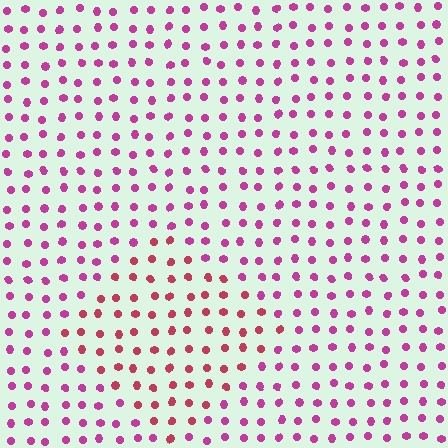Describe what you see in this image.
The image is filled with small magenta elements in a uniform arrangement. A diamond-shaped region is visible where the elements are tinted to a slightly different hue, forming a subtle color boundary.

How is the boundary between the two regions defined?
The boundary is defined purely by a slight shift in hue (about 29 degrees). Spacing, size, and orientation are identical on both sides.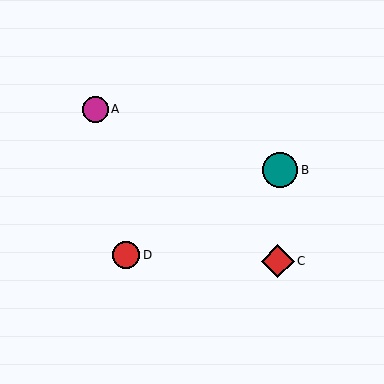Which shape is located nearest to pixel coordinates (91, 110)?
The magenta circle (labeled A) at (95, 109) is nearest to that location.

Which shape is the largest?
The teal circle (labeled B) is the largest.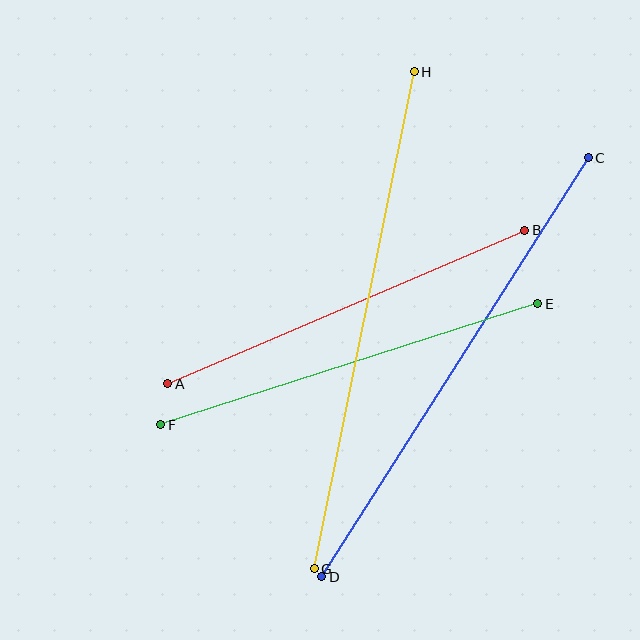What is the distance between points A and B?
The distance is approximately 388 pixels.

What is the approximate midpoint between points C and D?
The midpoint is at approximately (455, 367) pixels.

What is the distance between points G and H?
The distance is approximately 507 pixels.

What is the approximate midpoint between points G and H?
The midpoint is at approximately (364, 320) pixels.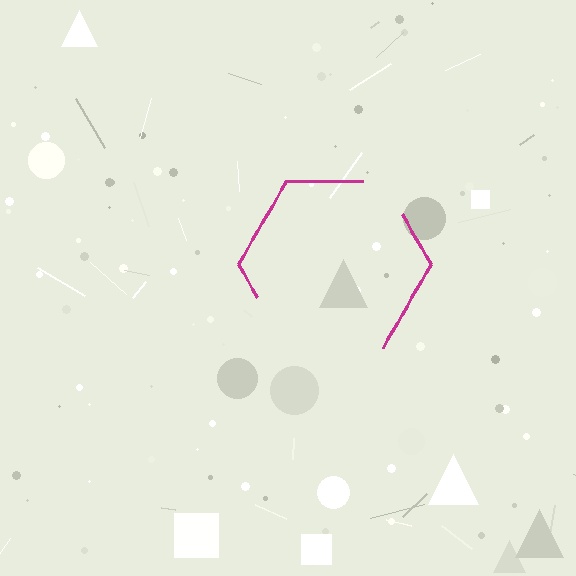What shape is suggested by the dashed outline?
The dashed outline suggests a hexagon.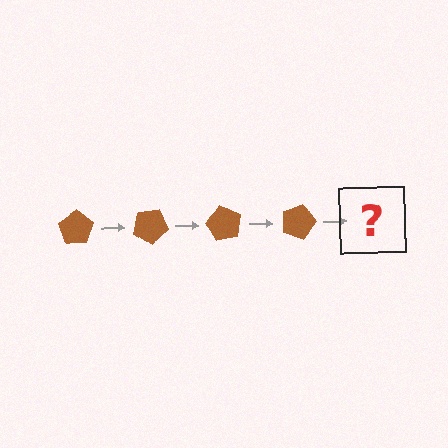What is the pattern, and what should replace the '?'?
The pattern is that the pentagon rotates 30 degrees each step. The '?' should be a brown pentagon rotated 120 degrees.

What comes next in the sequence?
The next element should be a brown pentagon rotated 120 degrees.